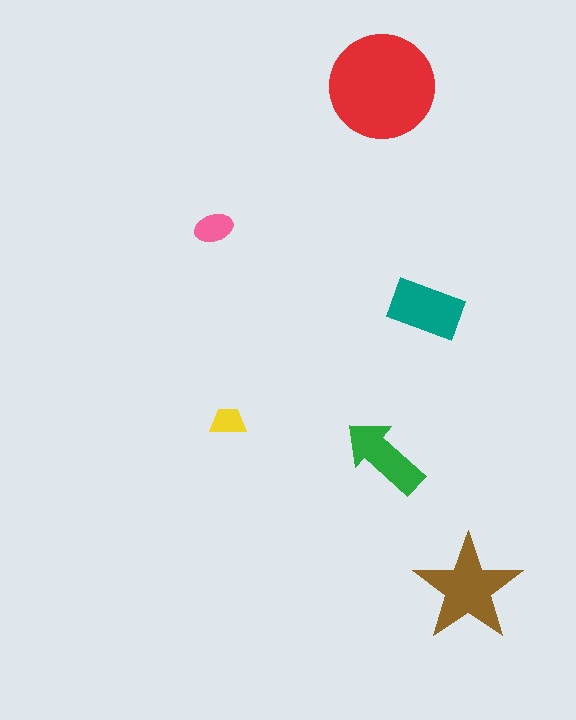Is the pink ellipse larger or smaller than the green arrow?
Smaller.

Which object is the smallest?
The yellow trapezoid.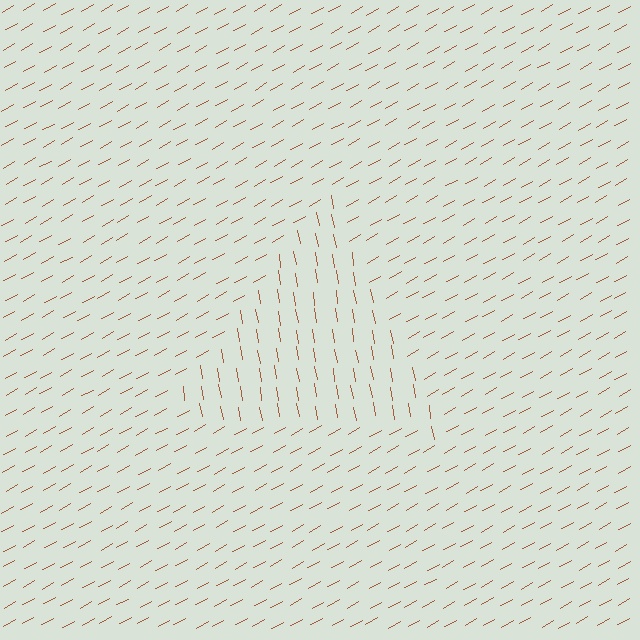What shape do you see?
I see a triangle.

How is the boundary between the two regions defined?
The boundary is defined purely by a change in line orientation (approximately 70 degrees difference). All lines are the same color and thickness.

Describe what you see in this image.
The image is filled with small brown line segments. A triangle region in the image has lines oriented differently from the surrounding lines, creating a visible texture boundary.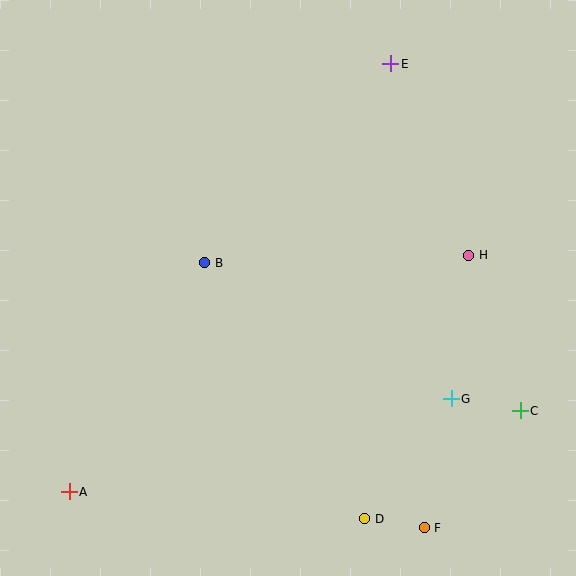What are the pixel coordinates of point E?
Point E is at (391, 64).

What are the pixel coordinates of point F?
Point F is at (424, 528).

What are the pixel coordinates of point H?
Point H is at (469, 255).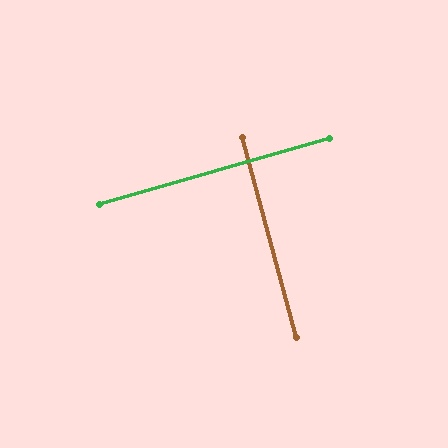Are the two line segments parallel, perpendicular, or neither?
Perpendicular — they meet at approximately 89°.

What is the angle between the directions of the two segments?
Approximately 89 degrees.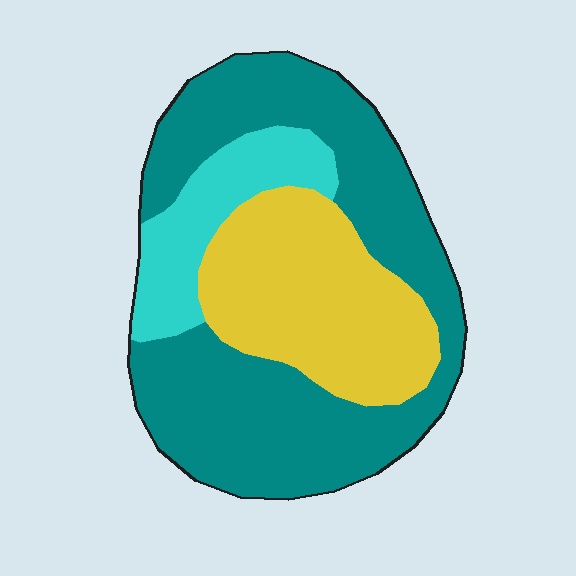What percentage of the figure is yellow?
Yellow takes up about one third (1/3) of the figure.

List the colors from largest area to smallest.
From largest to smallest: teal, yellow, cyan.